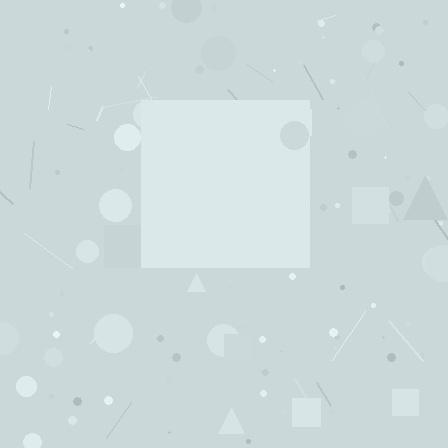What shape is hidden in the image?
A square is hidden in the image.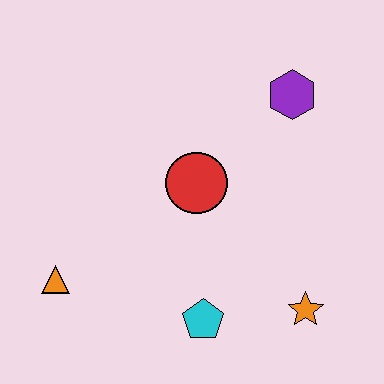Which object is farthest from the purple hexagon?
The orange triangle is farthest from the purple hexagon.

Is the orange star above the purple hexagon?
No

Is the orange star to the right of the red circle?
Yes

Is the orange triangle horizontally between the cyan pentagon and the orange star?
No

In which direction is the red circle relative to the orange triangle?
The red circle is to the right of the orange triangle.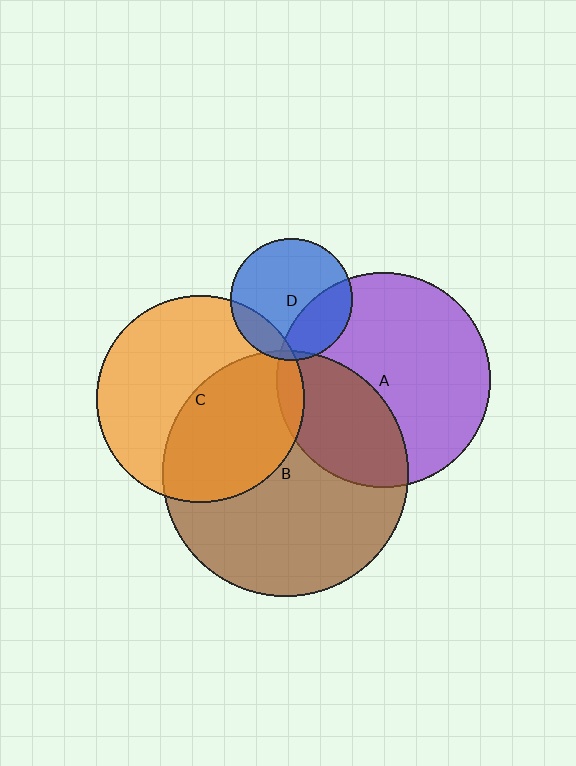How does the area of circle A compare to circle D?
Approximately 3.1 times.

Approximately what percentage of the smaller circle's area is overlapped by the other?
Approximately 5%.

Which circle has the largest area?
Circle B (brown).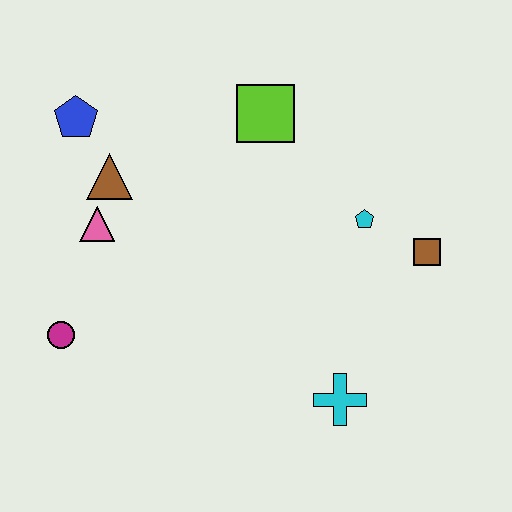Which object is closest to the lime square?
The cyan pentagon is closest to the lime square.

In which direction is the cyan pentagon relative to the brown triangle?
The cyan pentagon is to the right of the brown triangle.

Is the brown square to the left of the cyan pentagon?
No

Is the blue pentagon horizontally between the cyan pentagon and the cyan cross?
No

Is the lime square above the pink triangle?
Yes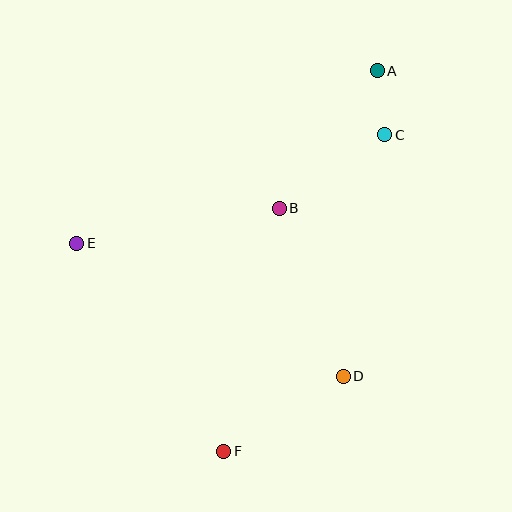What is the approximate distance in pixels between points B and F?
The distance between B and F is approximately 249 pixels.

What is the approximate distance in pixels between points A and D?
The distance between A and D is approximately 307 pixels.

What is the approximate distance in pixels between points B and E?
The distance between B and E is approximately 205 pixels.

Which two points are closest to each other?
Points A and C are closest to each other.